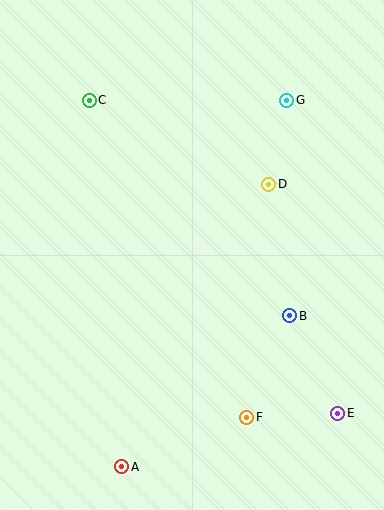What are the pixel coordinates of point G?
Point G is at (287, 100).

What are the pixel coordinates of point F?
Point F is at (247, 417).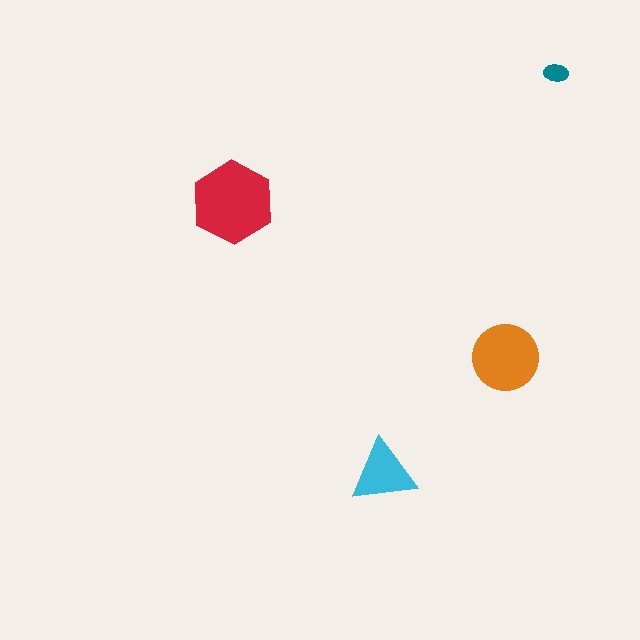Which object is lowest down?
The cyan triangle is bottommost.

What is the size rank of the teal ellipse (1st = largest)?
4th.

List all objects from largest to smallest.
The red hexagon, the orange circle, the cyan triangle, the teal ellipse.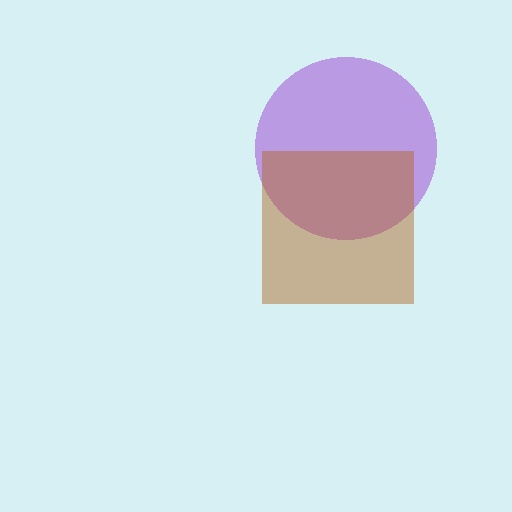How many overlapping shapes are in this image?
There are 2 overlapping shapes in the image.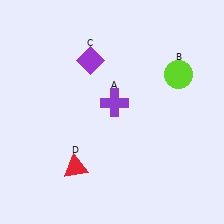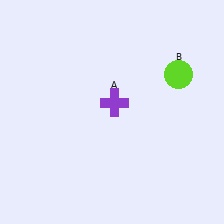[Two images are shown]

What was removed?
The purple diamond (C), the red triangle (D) were removed in Image 2.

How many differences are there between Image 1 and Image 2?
There are 2 differences between the two images.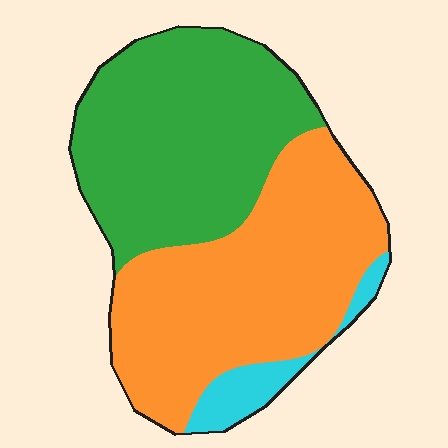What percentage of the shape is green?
Green covers around 45% of the shape.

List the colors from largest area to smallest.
From largest to smallest: orange, green, cyan.